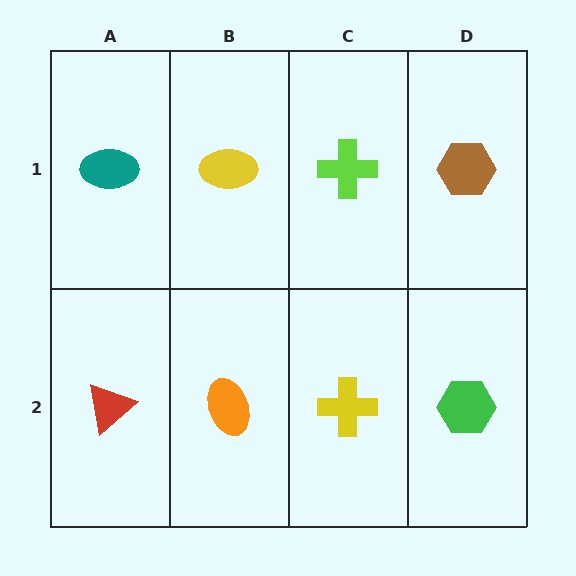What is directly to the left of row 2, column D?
A yellow cross.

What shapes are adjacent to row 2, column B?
A yellow ellipse (row 1, column B), a red triangle (row 2, column A), a yellow cross (row 2, column C).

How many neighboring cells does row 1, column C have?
3.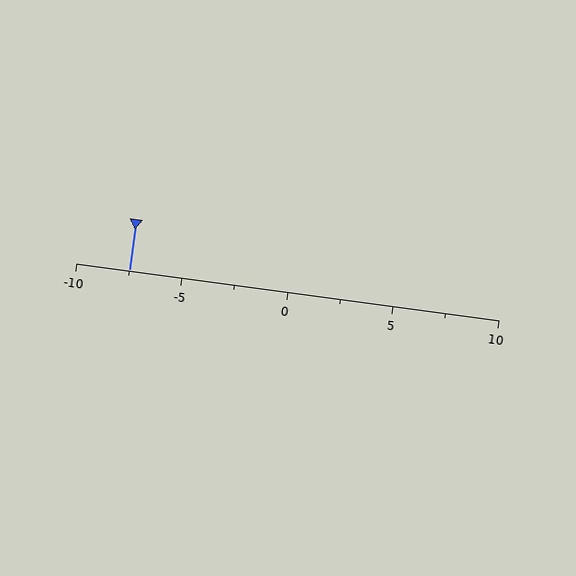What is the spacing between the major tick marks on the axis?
The major ticks are spaced 5 apart.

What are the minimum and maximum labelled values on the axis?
The axis runs from -10 to 10.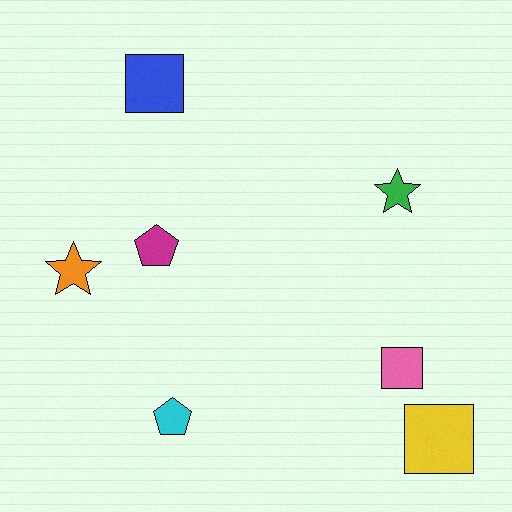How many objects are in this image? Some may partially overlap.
There are 7 objects.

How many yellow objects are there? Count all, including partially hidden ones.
There is 1 yellow object.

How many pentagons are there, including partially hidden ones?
There are 2 pentagons.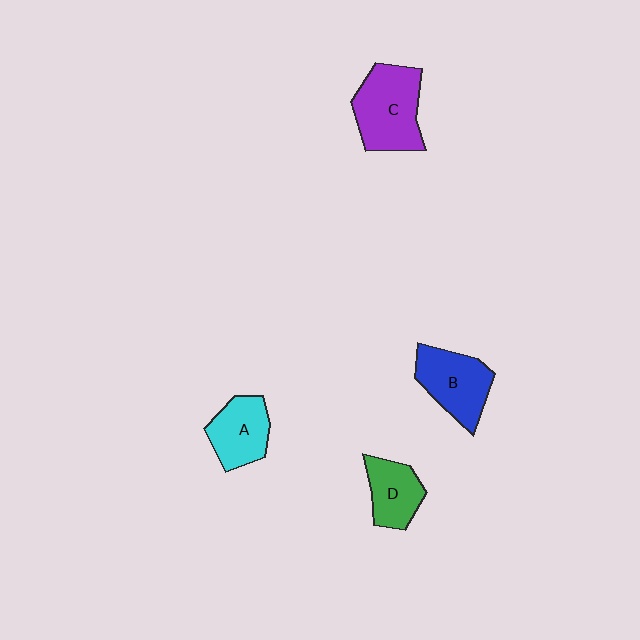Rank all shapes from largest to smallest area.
From largest to smallest: C (purple), B (blue), A (cyan), D (green).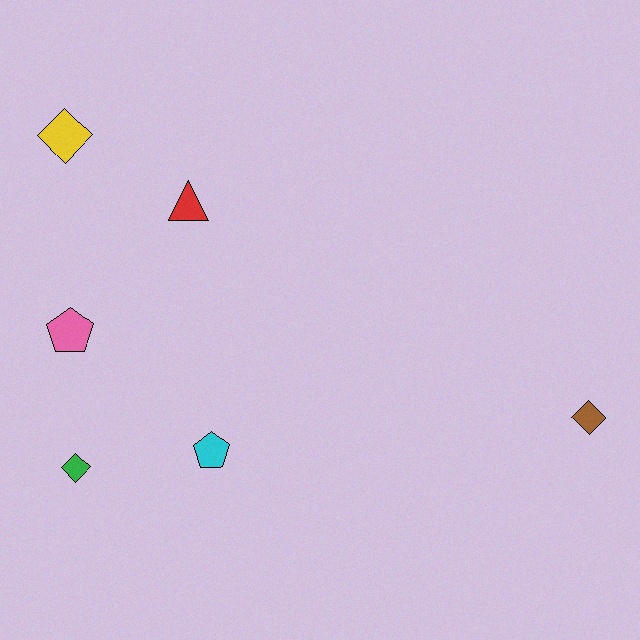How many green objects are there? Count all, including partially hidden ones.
There is 1 green object.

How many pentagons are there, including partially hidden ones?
There are 2 pentagons.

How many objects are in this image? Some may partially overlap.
There are 6 objects.